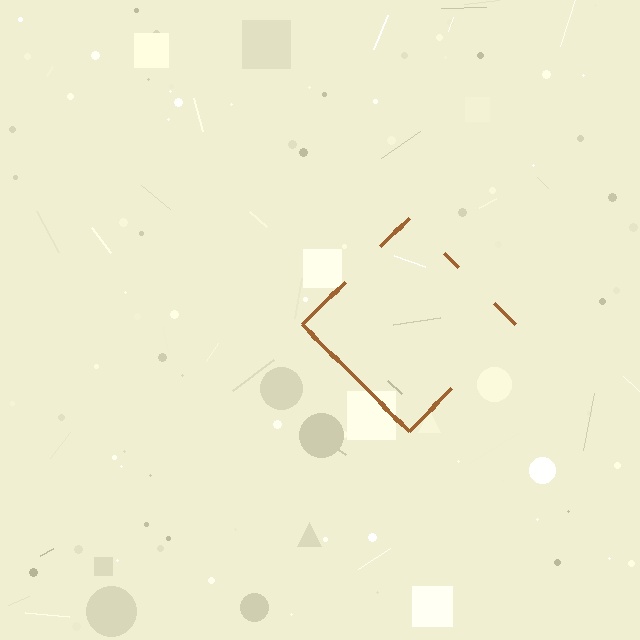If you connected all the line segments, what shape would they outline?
They would outline a diamond.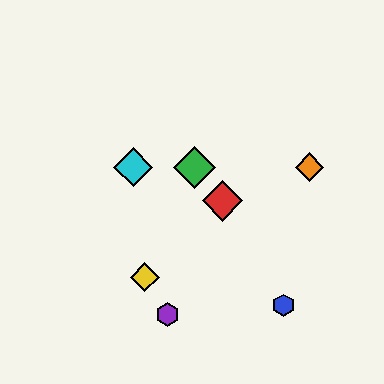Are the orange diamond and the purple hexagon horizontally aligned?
No, the orange diamond is at y≈167 and the purple hexagon is at y≈315.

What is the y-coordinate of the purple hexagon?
The purple hexagon is at y≈315.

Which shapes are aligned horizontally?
The green diamond, the orange diamond, the cyan diamond are aligned horizontally.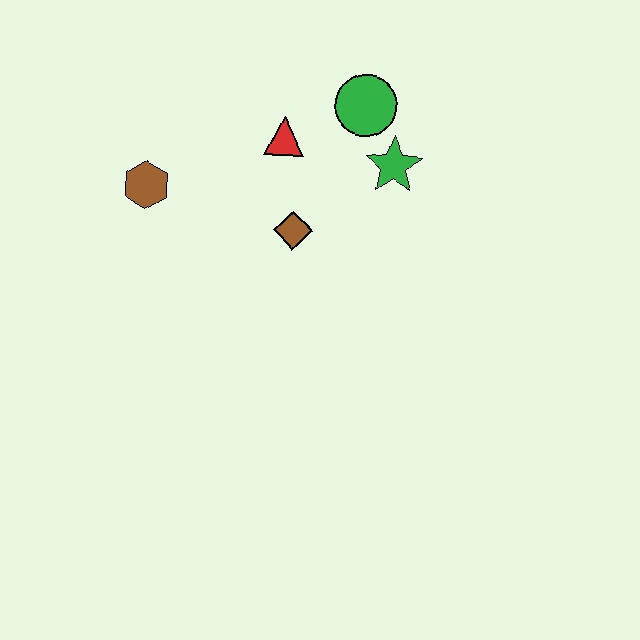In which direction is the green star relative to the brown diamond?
The green star is to the right of the brown diamond.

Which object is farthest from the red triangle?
The brown hexagon is farthest from the red triangle.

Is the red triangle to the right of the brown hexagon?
Yes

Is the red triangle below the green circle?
Yes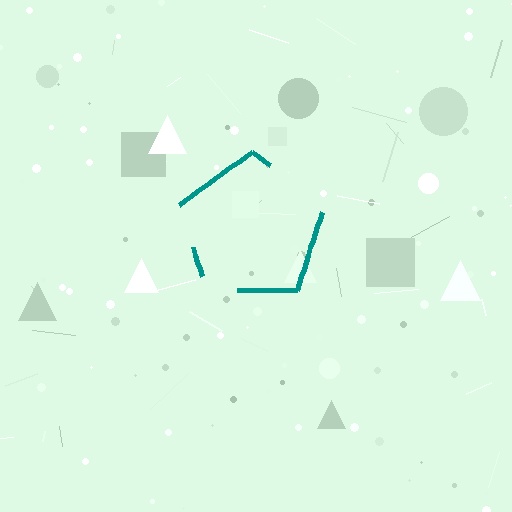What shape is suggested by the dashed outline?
The dashed outline suggests a pentagon.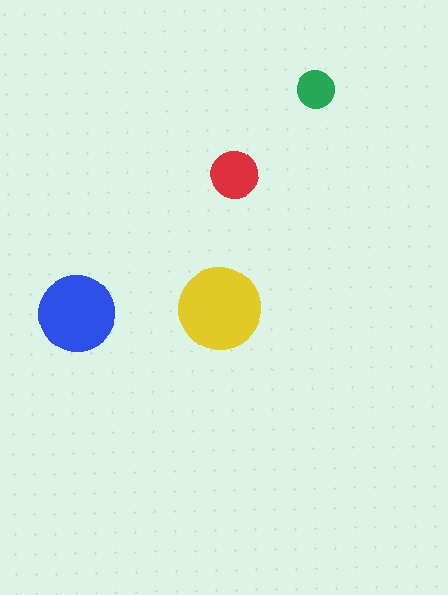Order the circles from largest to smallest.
the yellow one, the blue one, the red one, the green one.